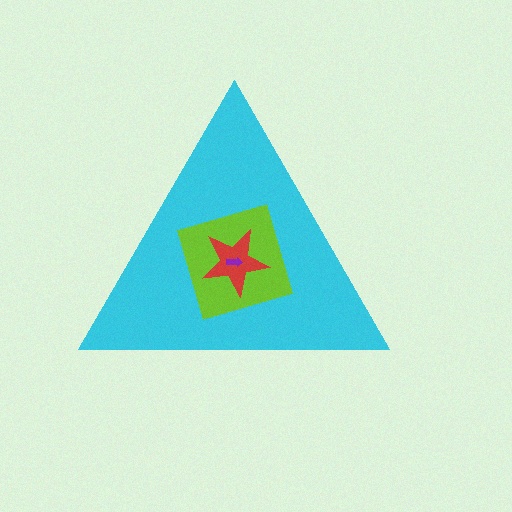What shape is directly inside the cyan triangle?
The lime diamond.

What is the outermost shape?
The cyan triangle.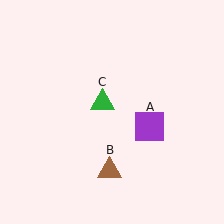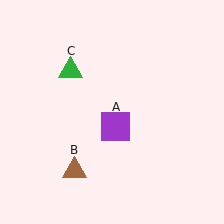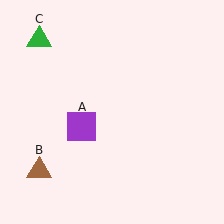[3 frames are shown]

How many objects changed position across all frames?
3 objects changed position: purple square (object A), brown triangle (object B), green triangle (object C).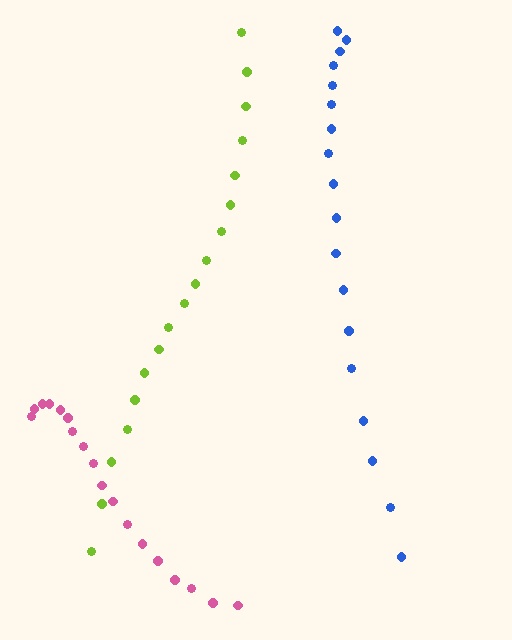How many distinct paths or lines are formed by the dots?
There are 3 distinct paths.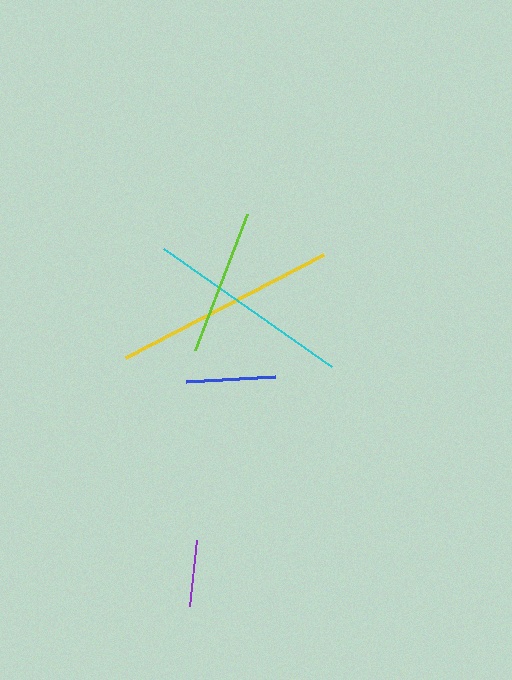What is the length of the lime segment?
The lime segment is approximately 145 pixels long.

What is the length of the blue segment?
The blue segment is approximately 89 pixels long.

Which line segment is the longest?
The yellow line is the longest at approximately 223 pixels.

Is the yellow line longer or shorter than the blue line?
The yellow line is longer than the blue line.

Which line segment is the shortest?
The purple line is the shortest at approximately 66 pixels.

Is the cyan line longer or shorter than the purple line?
The cyan line is longer than the purple line.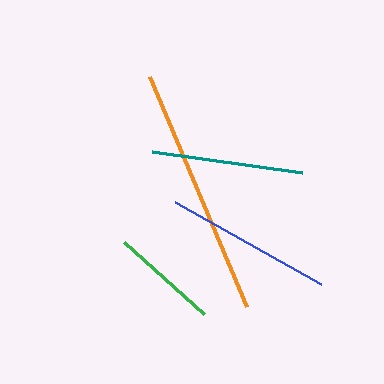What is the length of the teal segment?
The teal segment is approximately 152 pixels long.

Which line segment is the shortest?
The green line is the shortest at approximately 107 pixels.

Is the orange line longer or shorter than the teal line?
The orange line is longer than the teal line.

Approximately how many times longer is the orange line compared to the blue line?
The orange line is approximately 1.5 times the length of the blue line.